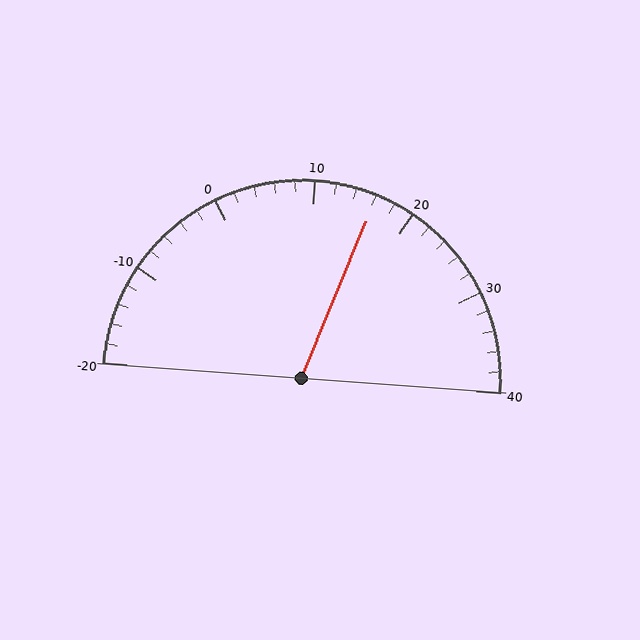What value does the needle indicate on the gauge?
The needle indicates approximately 16.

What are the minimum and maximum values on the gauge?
The gauge ranges from -20 to 40.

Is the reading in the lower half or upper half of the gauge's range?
The reading is in the upper half of the range (-20 to 40).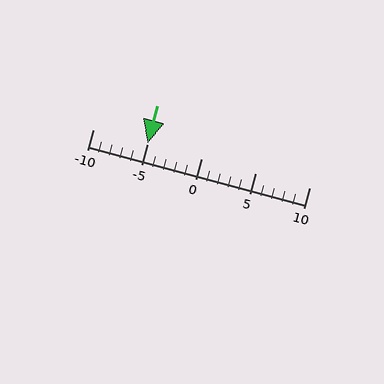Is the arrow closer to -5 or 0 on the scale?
The arrow is closer to -5.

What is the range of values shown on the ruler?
The ruler shows values from -10 to 10.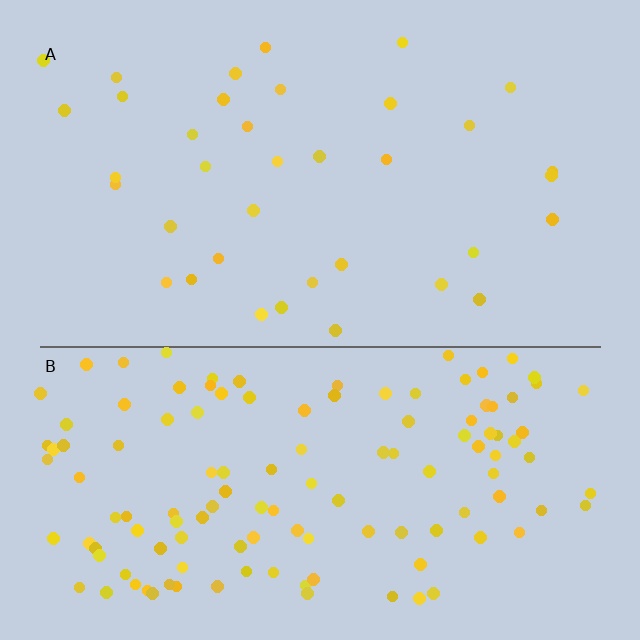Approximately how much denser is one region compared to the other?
Approximately 3.5× — region B over region A.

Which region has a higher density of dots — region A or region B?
B (the bottom).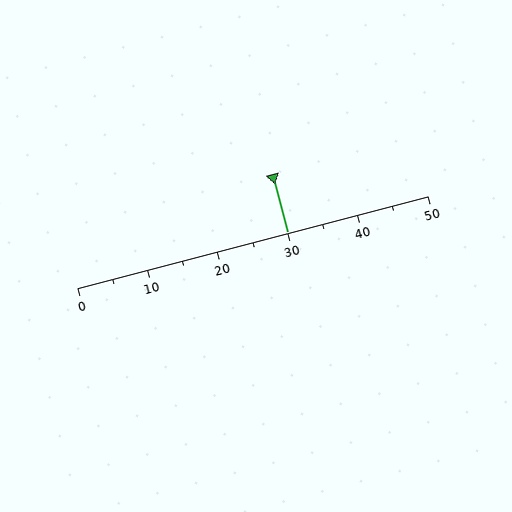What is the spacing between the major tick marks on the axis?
The major ticks are spaced 10 apart.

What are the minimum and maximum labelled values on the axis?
The axis runs from 0 to 50.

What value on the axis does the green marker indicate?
The marker indicates approximately 30.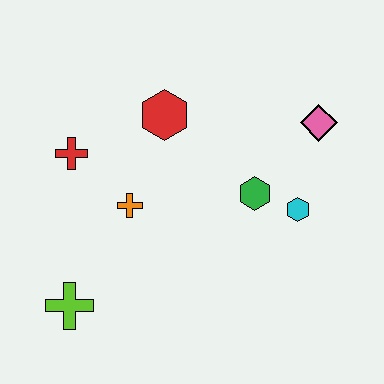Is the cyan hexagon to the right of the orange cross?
Yes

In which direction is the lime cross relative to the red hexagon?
The lime cross is below the red hexagon.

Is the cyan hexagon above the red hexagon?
No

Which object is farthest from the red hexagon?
The lime cross is farthest from the red hexagon.